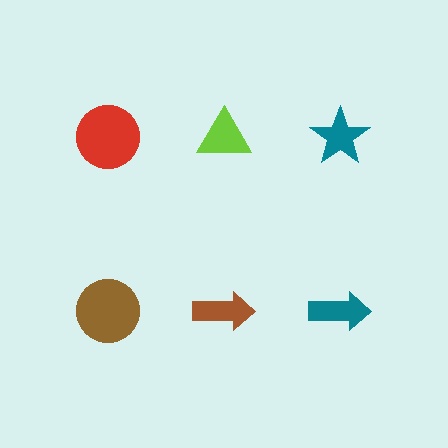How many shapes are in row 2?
3 shapes.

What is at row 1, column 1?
A red circle.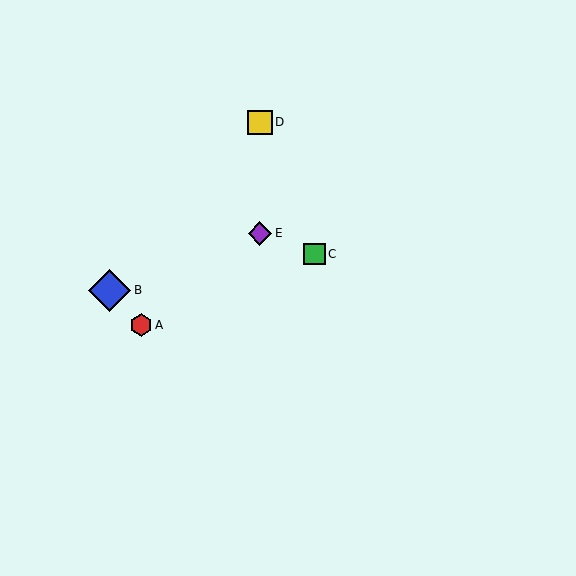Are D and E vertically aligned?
Yes, both are at x≈260.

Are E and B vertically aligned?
No, E is at x≈260 and B is at x≈110.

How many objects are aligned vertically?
2 objects (D, E) are aligned vertically.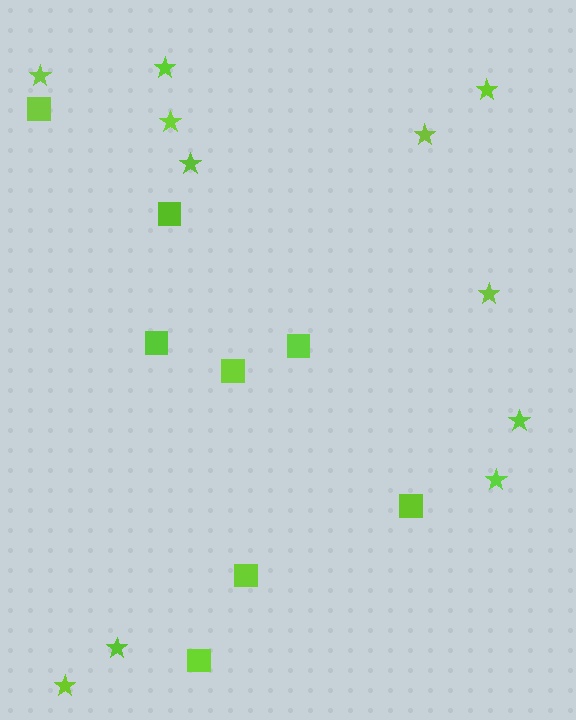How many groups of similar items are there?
There are 2 groups: one group of squares (8) and one group of stars (11).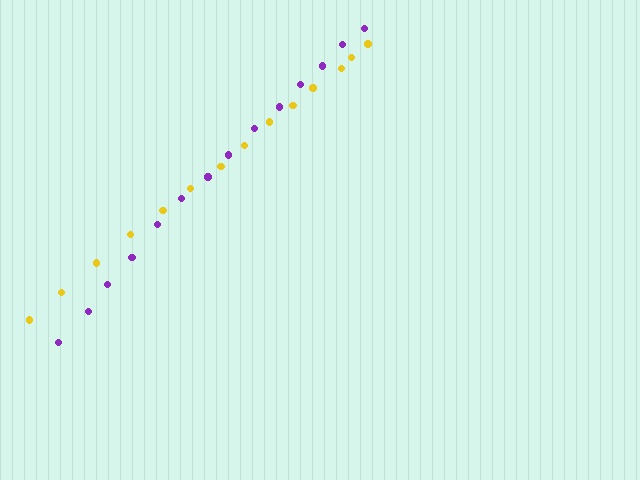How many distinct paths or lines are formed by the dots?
There are 2 distinct paths.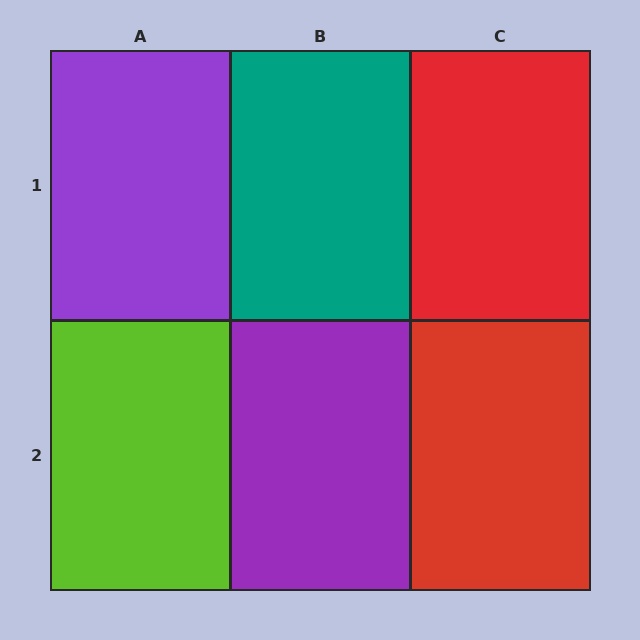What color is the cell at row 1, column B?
Teal.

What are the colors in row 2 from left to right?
Lime, purple, red.